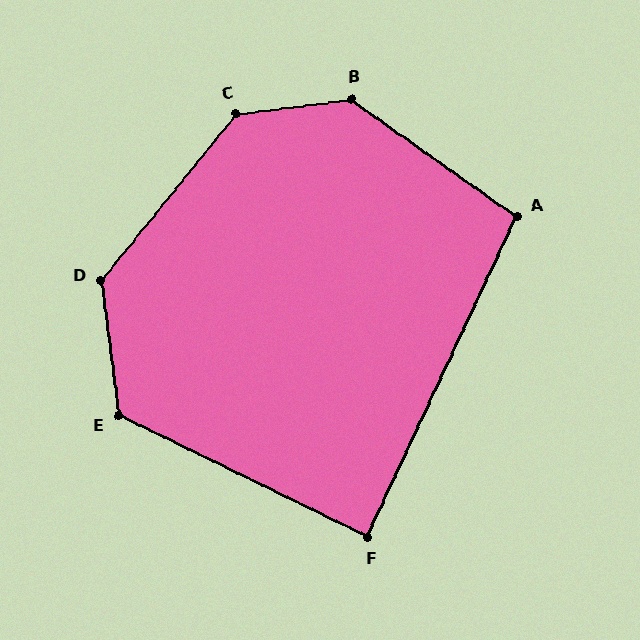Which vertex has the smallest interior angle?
F, at approximately 89 degrees.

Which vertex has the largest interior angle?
B, at approximately 138 degrees.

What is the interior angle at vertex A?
Approximately 100 degrees (obtuse).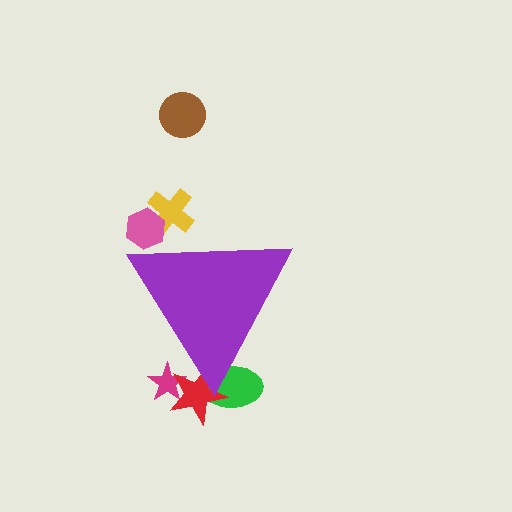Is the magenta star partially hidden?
Yes, the magenta star is partially hidden behind the purple triangle.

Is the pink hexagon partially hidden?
Yes, the pink hexagon is partially hidden behind the purple triangle.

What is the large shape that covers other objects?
A purple triangle.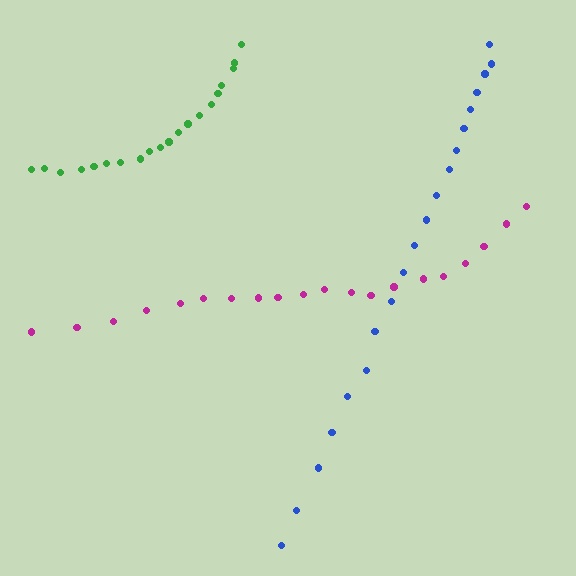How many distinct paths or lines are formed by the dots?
There are 3 distinct paths.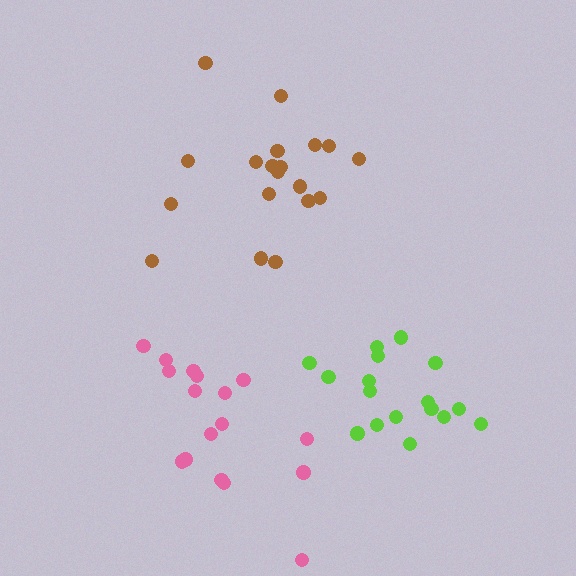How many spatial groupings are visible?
There are 3 spatial groupings.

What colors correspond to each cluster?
The clusters are colored: brown, lime, pink.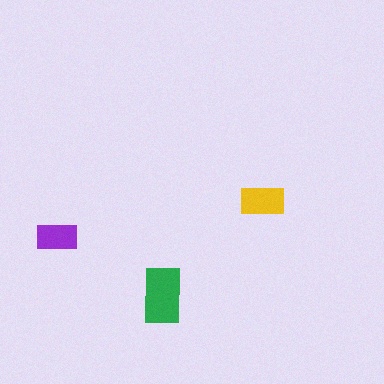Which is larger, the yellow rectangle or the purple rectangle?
The yellow one.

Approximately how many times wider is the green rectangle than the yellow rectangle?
About 1.5 times wider.